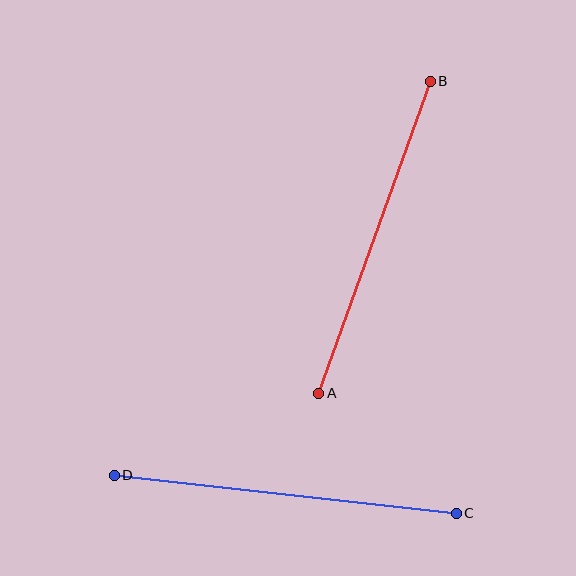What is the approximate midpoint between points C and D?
The midpoint is at approximately (285, 494) pixels.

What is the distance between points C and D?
The distance is approximately 344 pixels.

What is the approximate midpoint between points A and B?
The midpoint is at approximately (375, 237) pixels.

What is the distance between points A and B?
The distance is approximately 331 pixels.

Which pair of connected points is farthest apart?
Points C and D are farthest apart.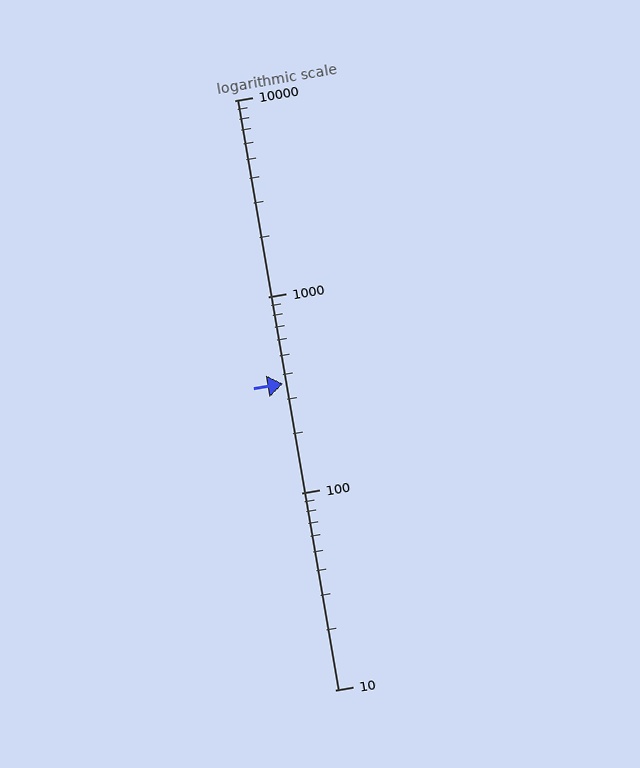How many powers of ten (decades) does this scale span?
The scale spans 3 decades, from 10 to 10000.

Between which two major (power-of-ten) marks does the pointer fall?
The pointer is between 100 and 1000.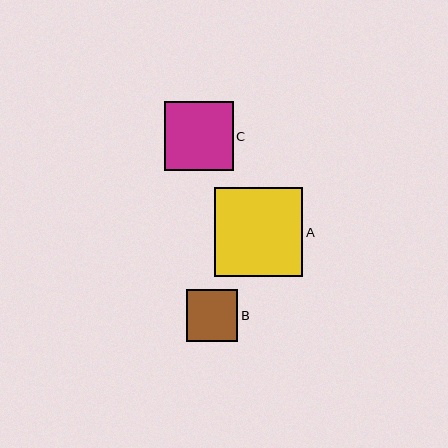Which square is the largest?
Square A is the largest with a size of approximately 89 pixels.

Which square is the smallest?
Square B is the smallest with a size of approximately 51 pixels.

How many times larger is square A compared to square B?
Square A is approximately 1.7 times the size of square B.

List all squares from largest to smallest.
From largest to smallest: A, C, B.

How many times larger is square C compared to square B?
Square C is approximately 1.3 times the size of square B.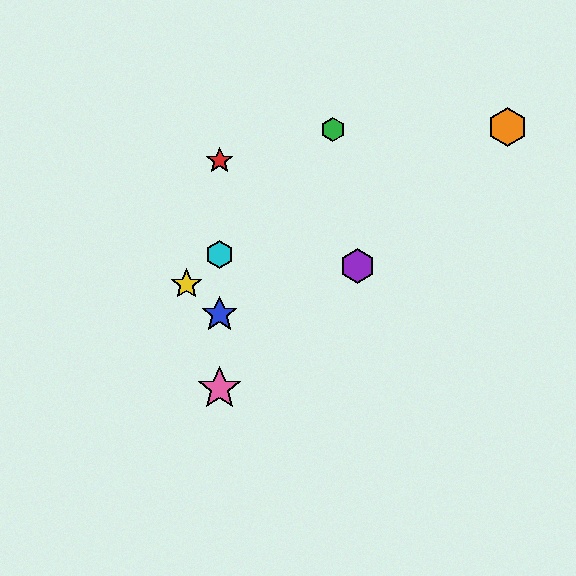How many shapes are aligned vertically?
4 shapes (the red star, the blue star, the cyan hexagon, the pink star) are aligned vertically.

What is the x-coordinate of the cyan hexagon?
The cyan hexagon is at x≈220.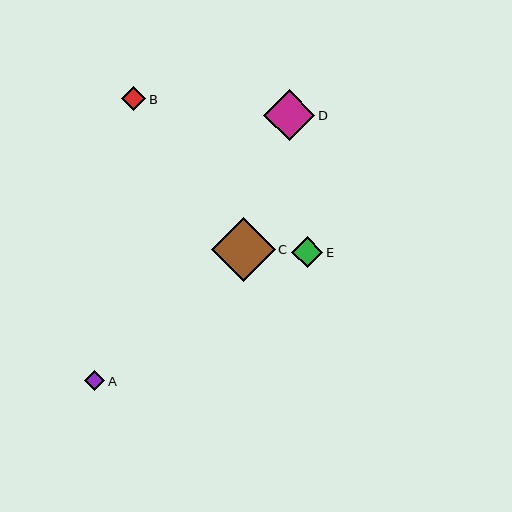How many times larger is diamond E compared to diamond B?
Diamond E is approximately 1.3 times the size of diamond B.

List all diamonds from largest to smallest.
From largest to smallest: C, D, E, B, A.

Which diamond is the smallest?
Diamond A is the smallest with a size of approximately 20 pixels.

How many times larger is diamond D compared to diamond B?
Diamond D is approximately 2.1 times the size of diamond B.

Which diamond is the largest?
Diamond C is the largest with a size of approximately 64 pixels.